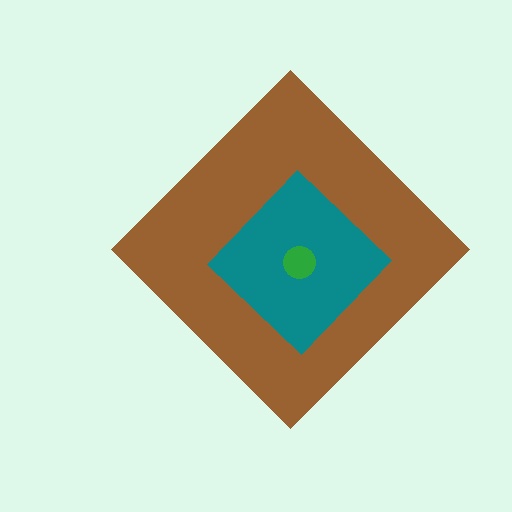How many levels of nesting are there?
3.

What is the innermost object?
The green circle.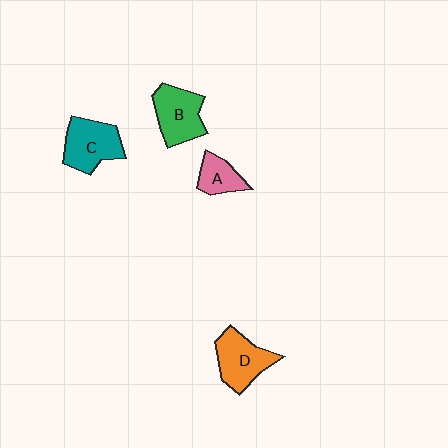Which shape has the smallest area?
Shape A (pink).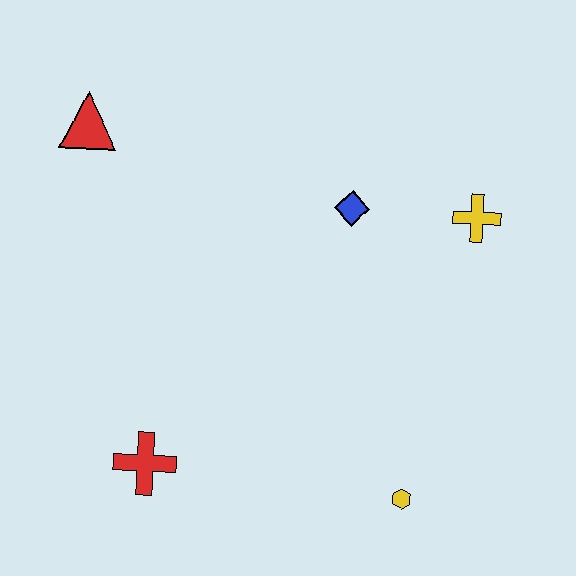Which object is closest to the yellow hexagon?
The red cross is closest to the yellow hexagon.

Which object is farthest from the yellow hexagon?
The red triangle is farthest from the yellow hexagon.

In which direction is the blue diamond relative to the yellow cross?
The blue diamond is to the left of the yellow cross.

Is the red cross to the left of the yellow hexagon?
Yes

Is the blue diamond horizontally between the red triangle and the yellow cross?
Yes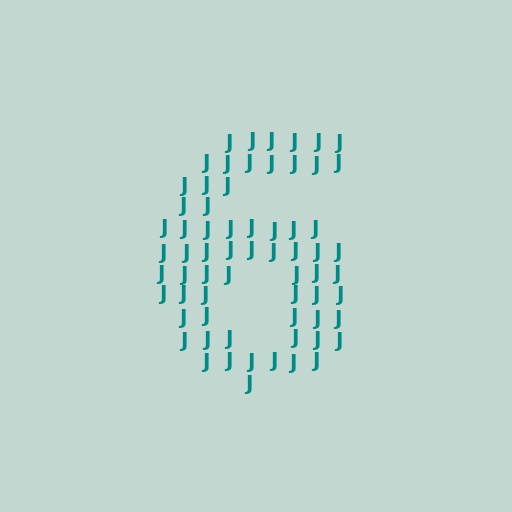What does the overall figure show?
The overall figure shows the digit 6.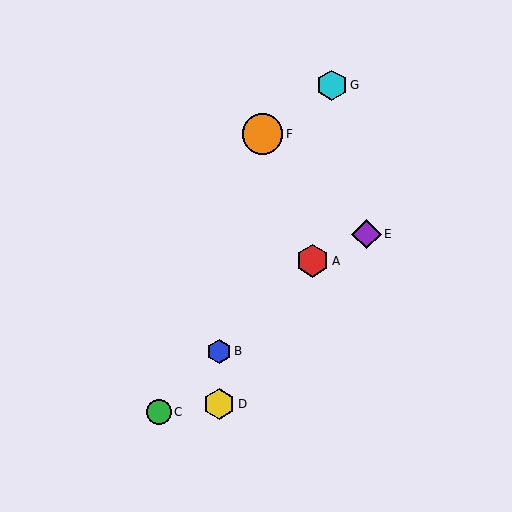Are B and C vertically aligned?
No, B is at x≈219 and C is at x≈159.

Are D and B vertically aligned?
Yes, both are at x≈219.